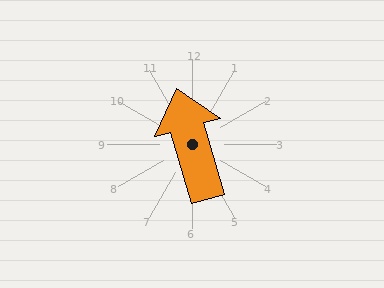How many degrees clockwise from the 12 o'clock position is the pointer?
Approximately 344 degrees.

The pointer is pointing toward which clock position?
Roughly 11 o'clock.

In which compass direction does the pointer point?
North.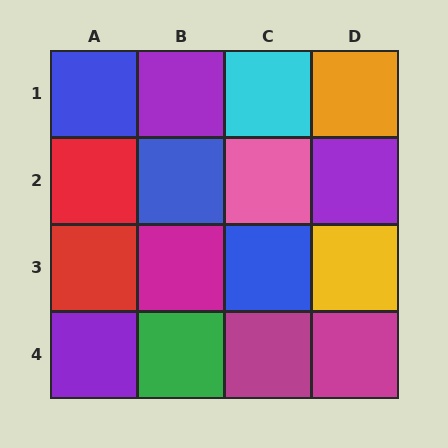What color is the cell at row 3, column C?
Blue.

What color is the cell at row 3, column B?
Magenta.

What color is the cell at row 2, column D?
Purple.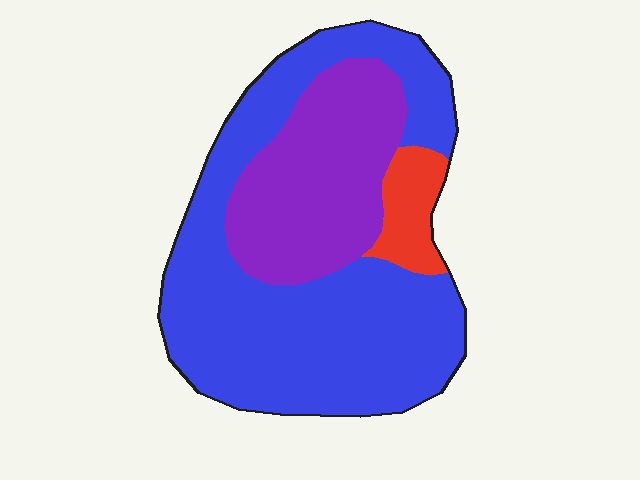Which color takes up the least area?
Red, at roughly 5%.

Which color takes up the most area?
Blue, at roughly 65%.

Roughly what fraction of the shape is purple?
Purple takes up about one third (1/3) of the shape.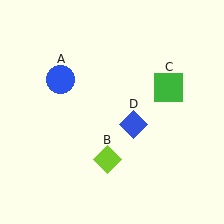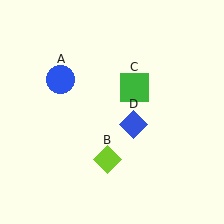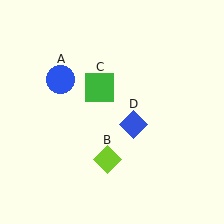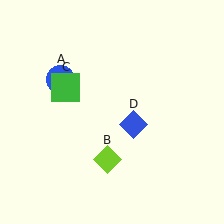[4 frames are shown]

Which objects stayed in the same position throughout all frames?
Blue circle (object A) and lime diamond (object B) and blue diamond (object D) remained stationary.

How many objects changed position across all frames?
1 object changed position: green square (object C).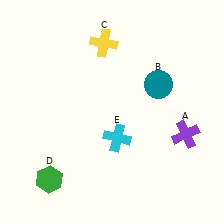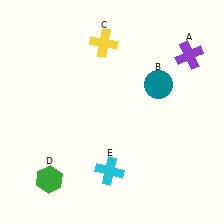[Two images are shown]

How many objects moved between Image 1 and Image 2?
2 objects moved between the two images.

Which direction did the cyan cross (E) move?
The cyan cross (E) moved down.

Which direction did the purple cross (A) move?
The purple cross (A) moved up.